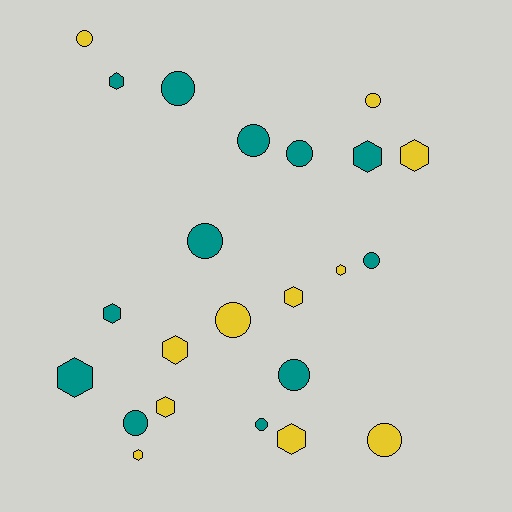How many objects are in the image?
There are 23 objects.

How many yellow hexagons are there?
There are 7 yellow hexagons.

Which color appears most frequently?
Teal, with 12 objects.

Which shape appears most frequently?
Circle, with 12 objects.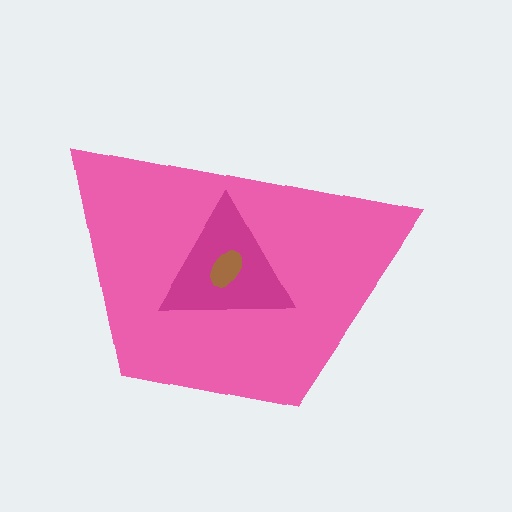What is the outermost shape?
The pink trapezoid.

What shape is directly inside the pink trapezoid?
The magenta triangle.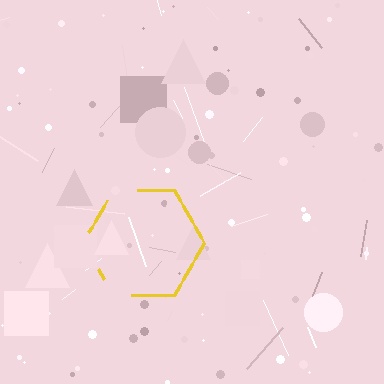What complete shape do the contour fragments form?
The contour fragments form a hexagon.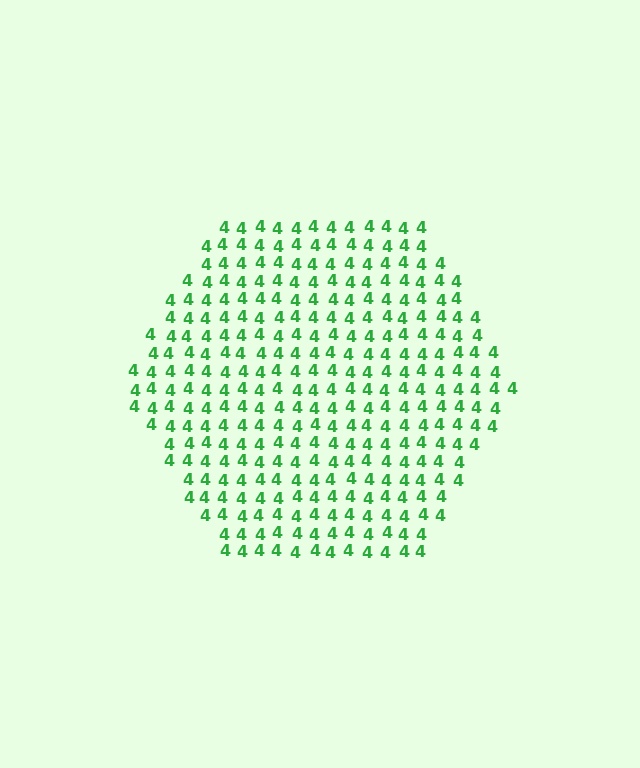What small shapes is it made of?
It is made of small digit 4's.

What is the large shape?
The large shape is a hexagon.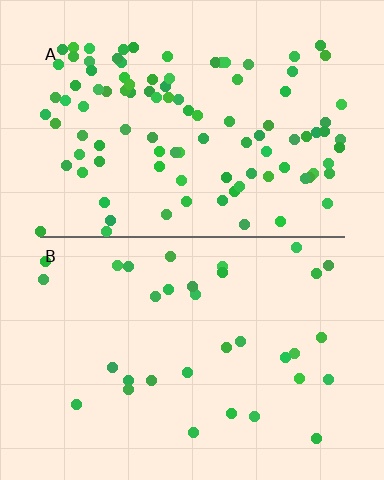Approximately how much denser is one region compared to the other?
Approximately 3.0× — region A over region B.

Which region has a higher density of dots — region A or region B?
A (the top).